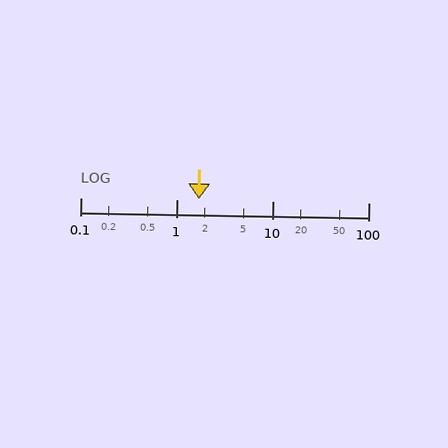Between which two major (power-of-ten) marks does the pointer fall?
The pointer is between 1 and 10.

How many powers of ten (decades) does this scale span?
The scale spans 3 decades, from 0.1 to 100.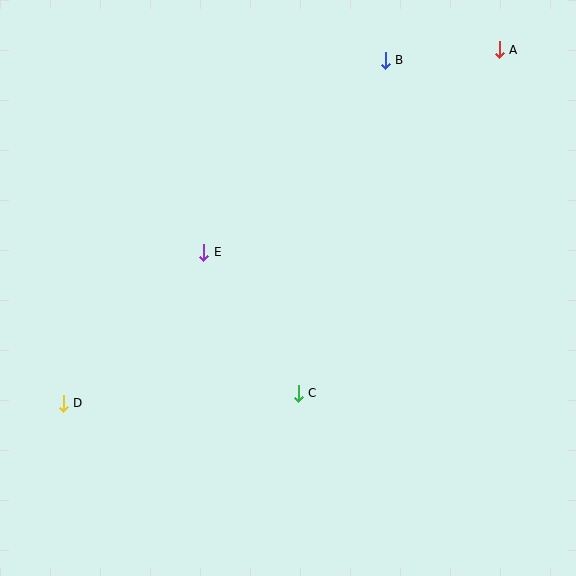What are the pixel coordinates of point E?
Point E is at (204, 252).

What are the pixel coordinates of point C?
Point C is at (298, 393).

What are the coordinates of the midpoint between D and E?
The midpoint between D and E is at (133, 328).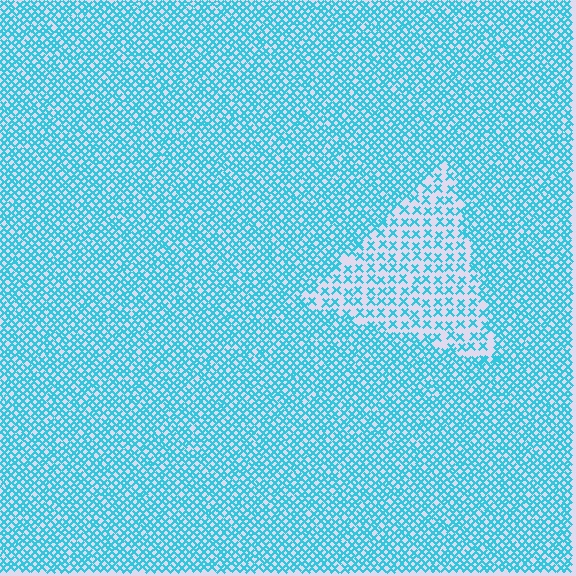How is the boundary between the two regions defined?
The boundary is defined by a change in element density (approximately 2.2x ratio). All elements are the same color, size, and shape.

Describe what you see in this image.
The image contains small cyan elements arranged at two different densities. A triangle-shaped region is visible where the elements are less densely packed than the surrounding area.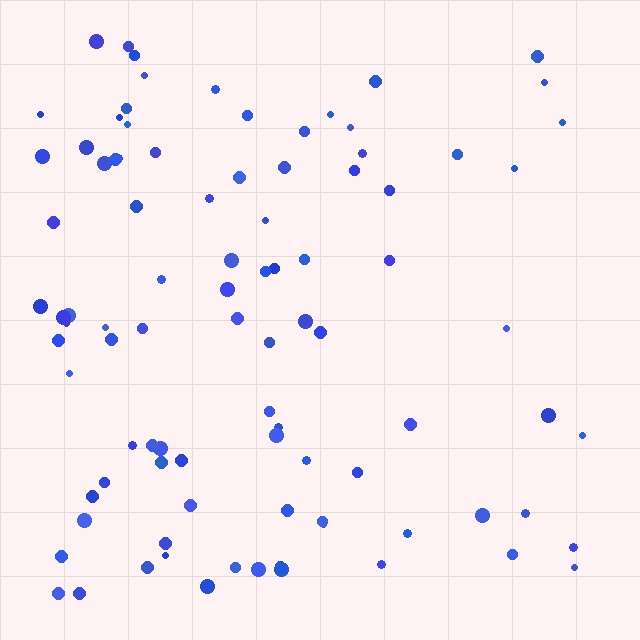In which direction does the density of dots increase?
From right to left, with the left side densest.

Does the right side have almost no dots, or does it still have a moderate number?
Still a moderate number, just noticeably fewer than the left.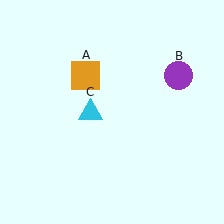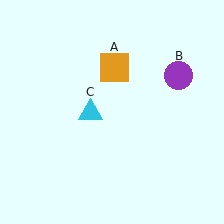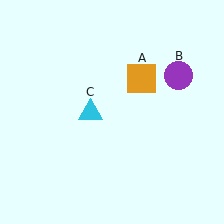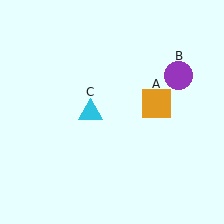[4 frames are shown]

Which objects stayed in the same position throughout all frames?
Purple circle (object B) and cyan triangle (object C) remained stationary.